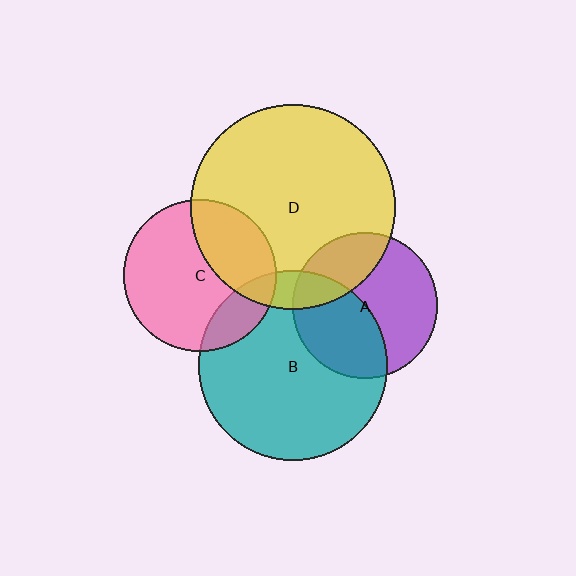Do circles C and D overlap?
Yes.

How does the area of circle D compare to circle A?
Approximately 2.0 times.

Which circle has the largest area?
Circle D (yellow).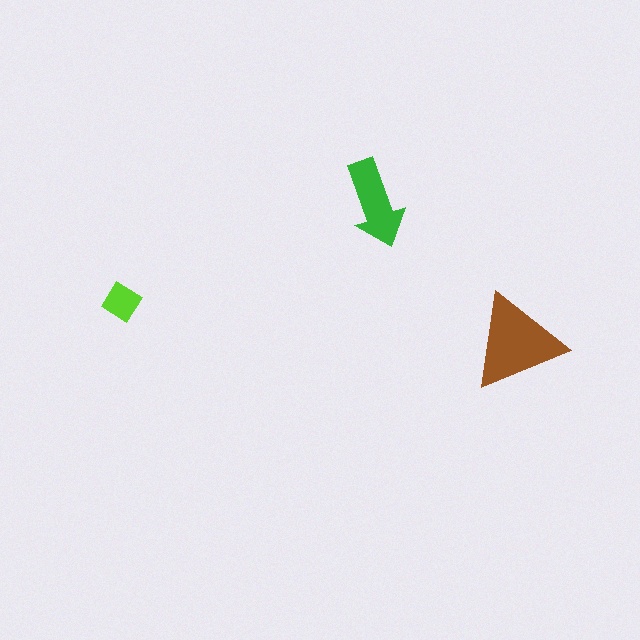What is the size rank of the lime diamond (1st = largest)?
3rd.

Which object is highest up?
The green arrow is topmost.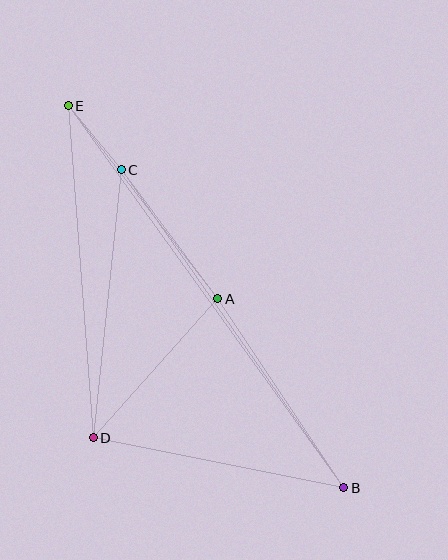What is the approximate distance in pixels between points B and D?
The distance between B and D is approximately 256 pixels.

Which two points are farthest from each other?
Points B and E are farthest from each other.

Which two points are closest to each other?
Points C and E are closest to each other.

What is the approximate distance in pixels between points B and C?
The distance between B and C is approximately 388 pixels.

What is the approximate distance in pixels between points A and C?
The distance between A and C is approximately 161 pixels.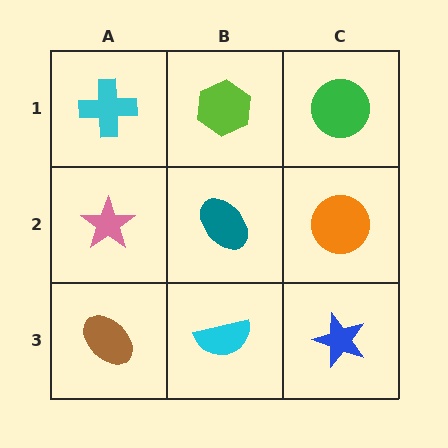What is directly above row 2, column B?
A lime hexagon.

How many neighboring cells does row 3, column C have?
2.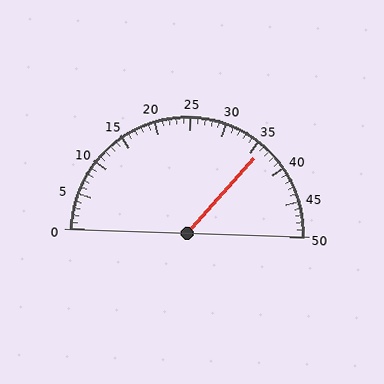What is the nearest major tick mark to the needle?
The nearest major tick mark is 35.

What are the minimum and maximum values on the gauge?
The gauge ranges from 0 to 50.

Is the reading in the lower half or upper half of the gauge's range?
The reading is in the upper half of the range (0 to 50).